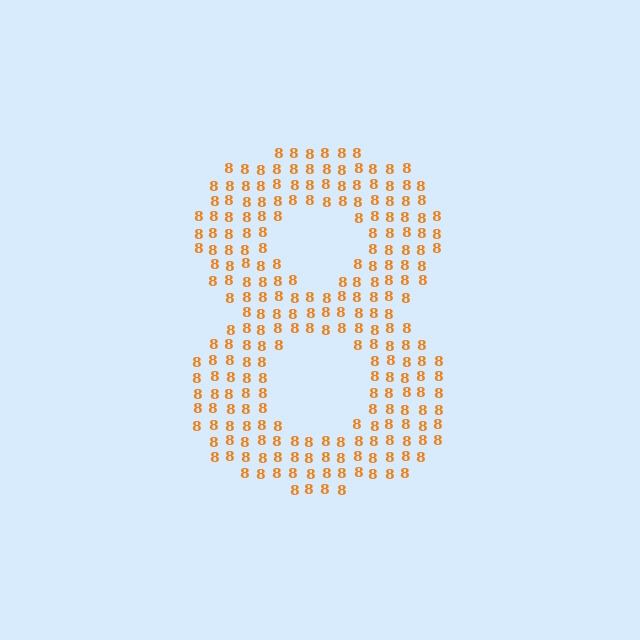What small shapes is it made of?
It is made of small digit 8's.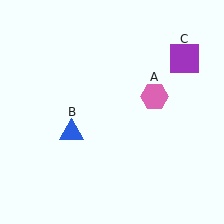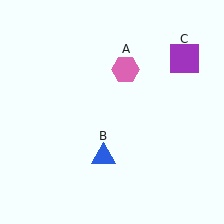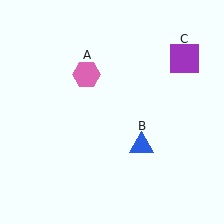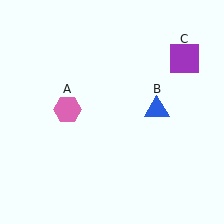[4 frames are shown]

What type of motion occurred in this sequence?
The pink hexagon (object A), blue triangle (object B) rotated counterclockwise around the center of the scene.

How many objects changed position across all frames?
2 objects changed position: pink hexagon (object A), blue triangle (object B).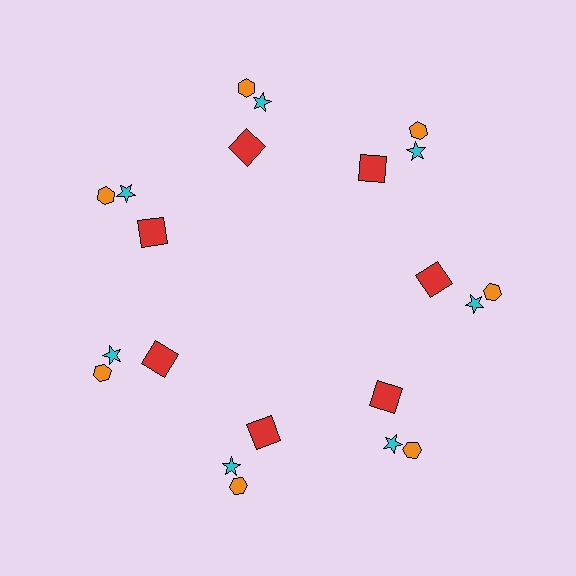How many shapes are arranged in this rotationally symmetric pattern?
There are 21 shapes, arranged in 7 groups of 3.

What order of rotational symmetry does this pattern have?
This pattern has 7-fold rotational symmetry.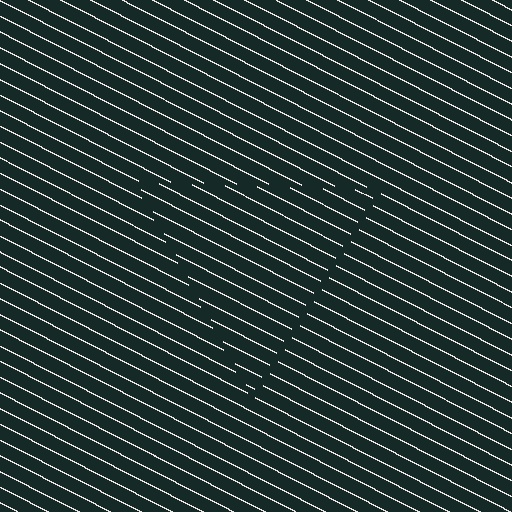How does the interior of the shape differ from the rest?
The interior of the shape contains the same grating, shifted by half a period — the contour is defined by the phase discontinuity where line-ends from the inner and outer gratings abut.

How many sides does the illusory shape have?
3 sides — the line-ends trace a triangle.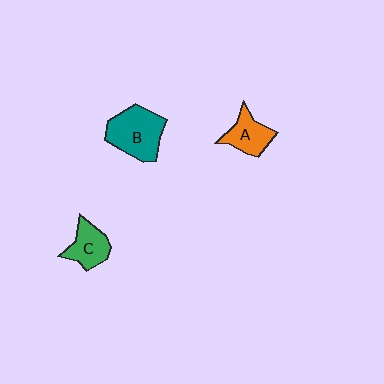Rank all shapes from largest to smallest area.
From largest to smallest: B (teal), C (green), A (orange).